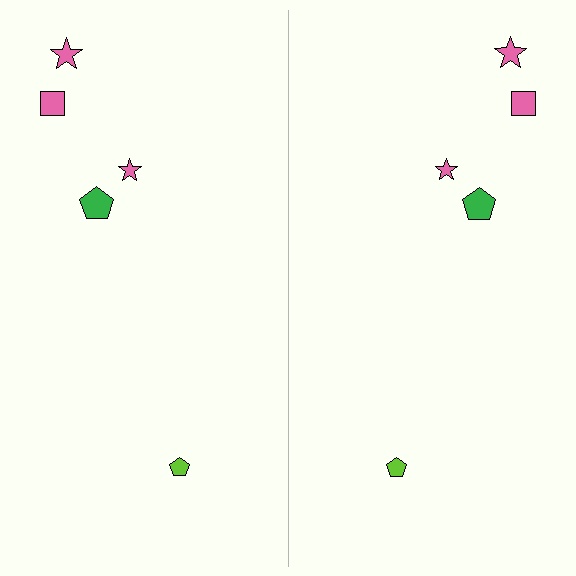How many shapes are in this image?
There are 10 shapes in this image.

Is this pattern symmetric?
Yes, this pattern has bilateral (reflection) symmetry.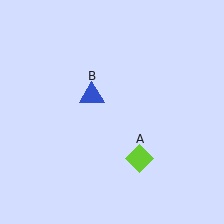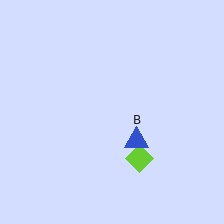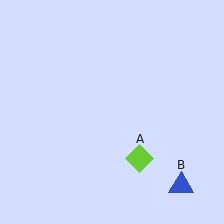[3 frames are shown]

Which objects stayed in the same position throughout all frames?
Lime diamond (object A) remained stationary.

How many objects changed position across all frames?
1 object changed position: blue triangle (object B).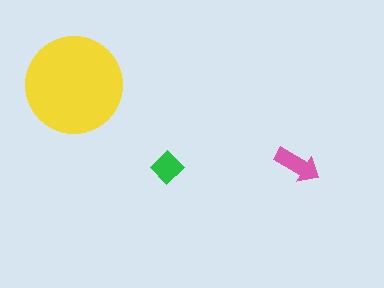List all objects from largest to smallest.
The yellow circle, the pink arrow, the green diamond.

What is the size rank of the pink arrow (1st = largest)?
2nd.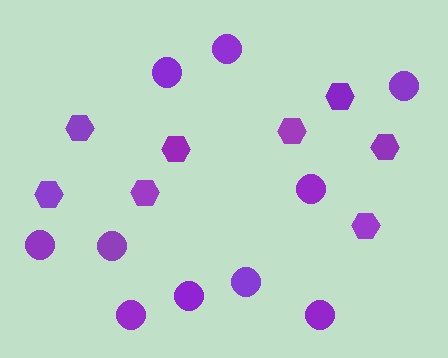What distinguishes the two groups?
There are 2 groups: one group of circles (10) and one group of hexagons (8).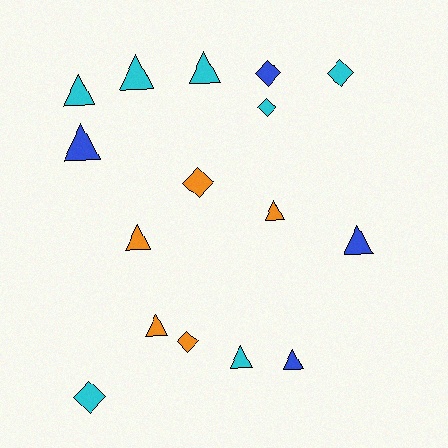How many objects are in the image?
There are 16 objects.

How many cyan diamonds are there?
There are 3 cyan diamonds.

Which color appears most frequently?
Cyan, with 7 objects.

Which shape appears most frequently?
Triangle, with 10 objects.